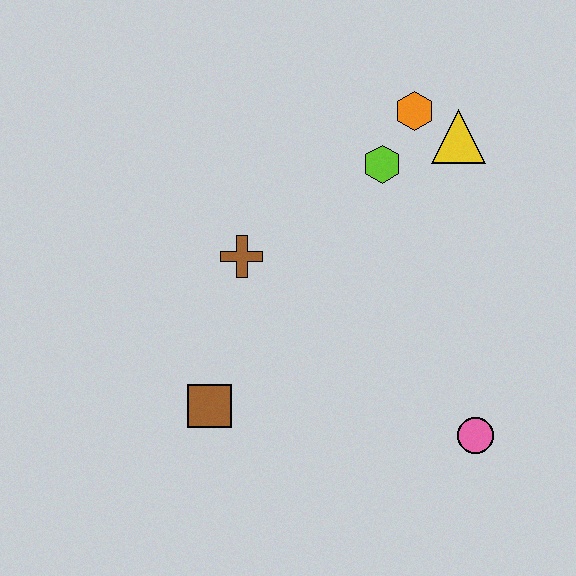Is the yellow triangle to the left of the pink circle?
Yes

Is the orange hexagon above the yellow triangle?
Yes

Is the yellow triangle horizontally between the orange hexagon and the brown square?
No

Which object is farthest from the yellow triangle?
The brown square is farthest from the yellow triangle.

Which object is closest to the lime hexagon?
The orange hexagon is closest to the lime hexagon.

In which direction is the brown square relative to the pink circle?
The brown square is to the left of the pink circle.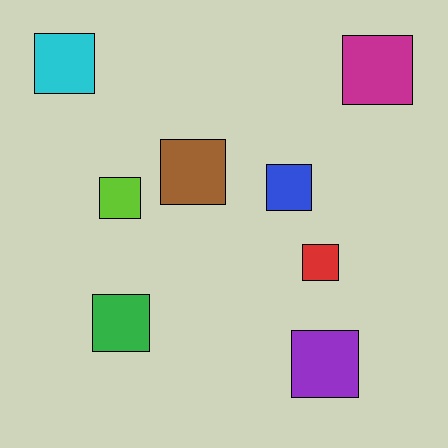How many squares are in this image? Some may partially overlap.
There are 8 squares.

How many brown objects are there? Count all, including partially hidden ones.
There is 1 brown object.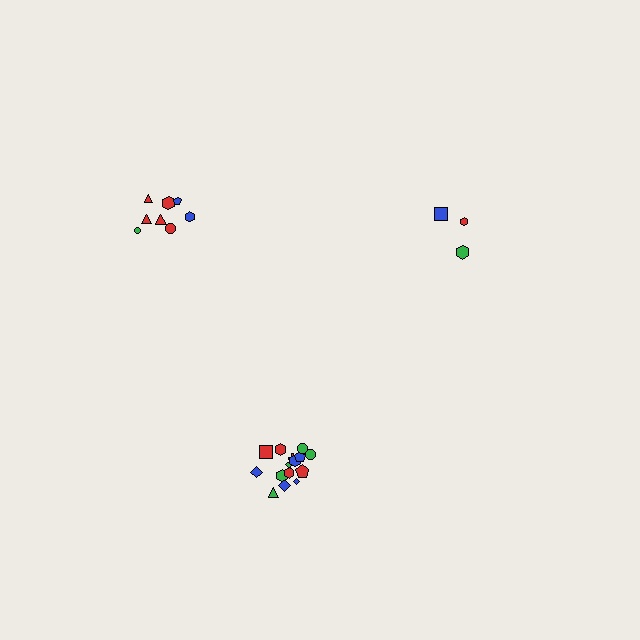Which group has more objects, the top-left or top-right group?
The top-left group.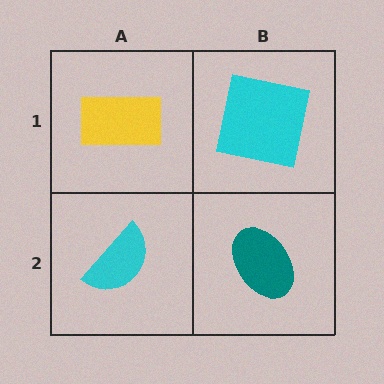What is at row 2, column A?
A cyan semicircle.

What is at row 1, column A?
A yellow rectangle.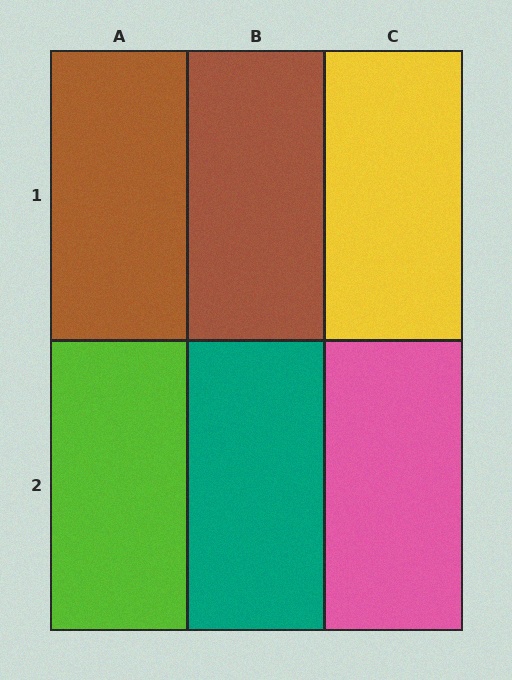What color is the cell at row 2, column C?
Pink.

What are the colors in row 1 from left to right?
Brown, brown, yellow.